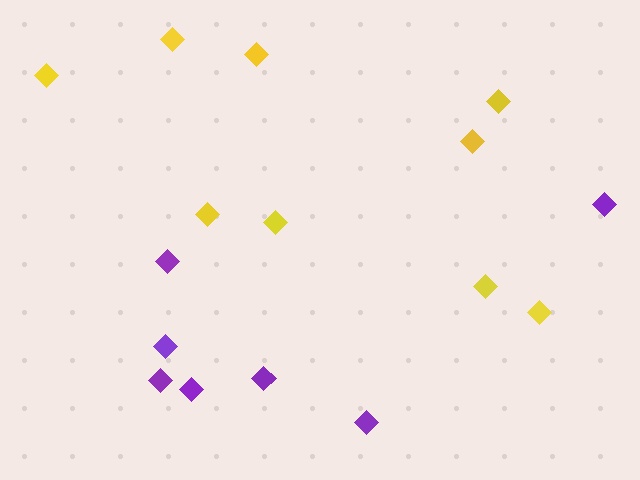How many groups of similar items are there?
There are 2 groups: one group of yellow diamonds (9) and one group of purple diamonds (7).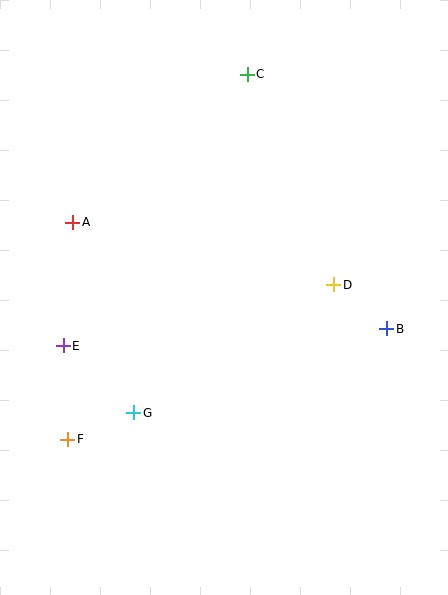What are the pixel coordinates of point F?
Point F is at (68, 439).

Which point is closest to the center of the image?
Point D at (334, 285) is closest to the center.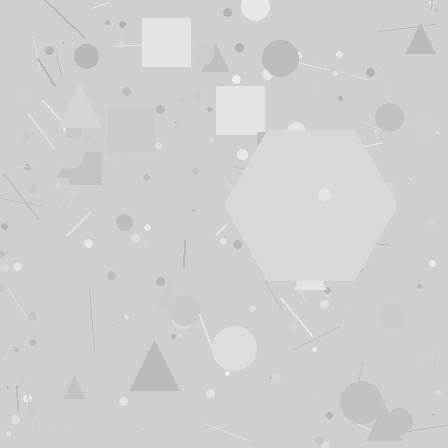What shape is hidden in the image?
A hexagon is hidden in the image.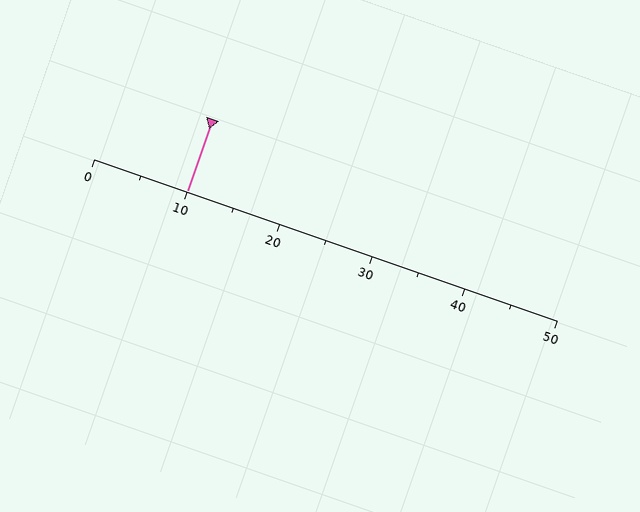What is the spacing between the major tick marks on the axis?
The major ticks are spaced 10 apart.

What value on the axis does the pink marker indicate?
The marker indicates approximately 10.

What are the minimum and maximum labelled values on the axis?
The axis runs from 0 to 50.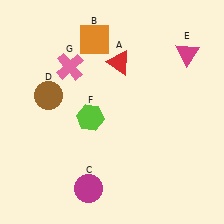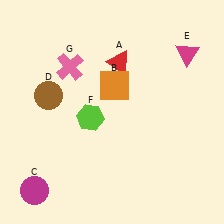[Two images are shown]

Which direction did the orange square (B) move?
The orange square (B) moved down.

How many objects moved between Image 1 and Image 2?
2 objects moved between the two images.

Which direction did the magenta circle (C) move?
The magenta circle (C) moved left.